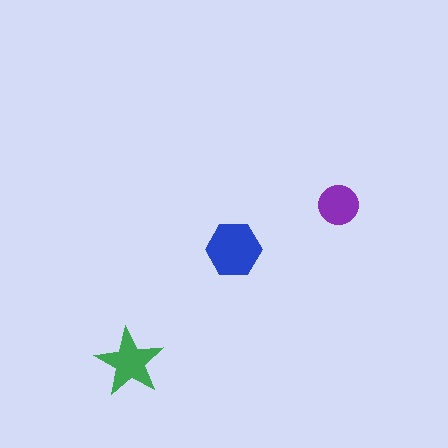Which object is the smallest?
The purple circle.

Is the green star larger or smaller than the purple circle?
Larger.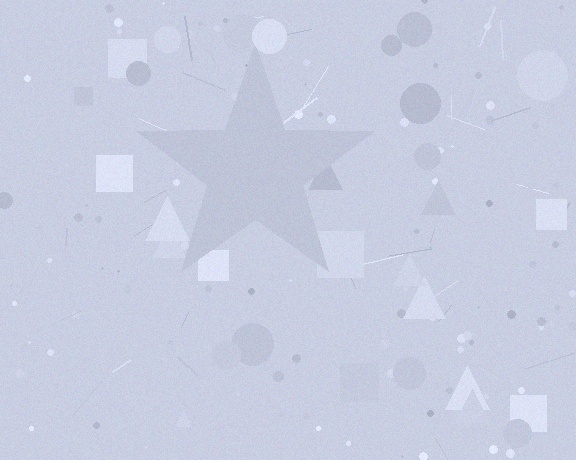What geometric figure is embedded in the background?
A star is embedded in the background.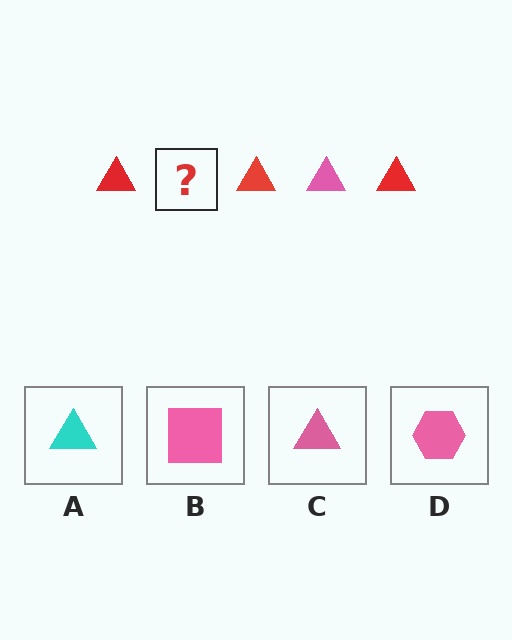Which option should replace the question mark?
Option C.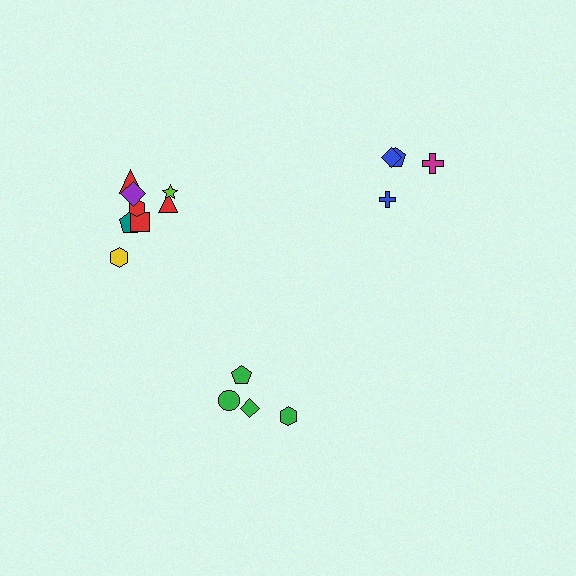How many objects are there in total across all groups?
There are 16 objects.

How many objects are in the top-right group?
There are 4 objects.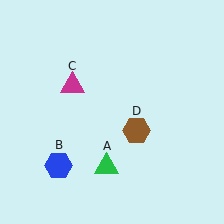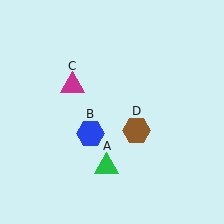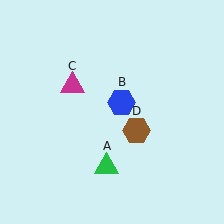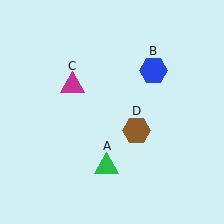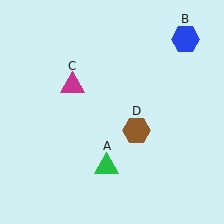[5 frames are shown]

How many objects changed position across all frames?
1 object changed position: blue hexagon (object B).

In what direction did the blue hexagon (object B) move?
The blue hexagon (object B) moved up and to the right.